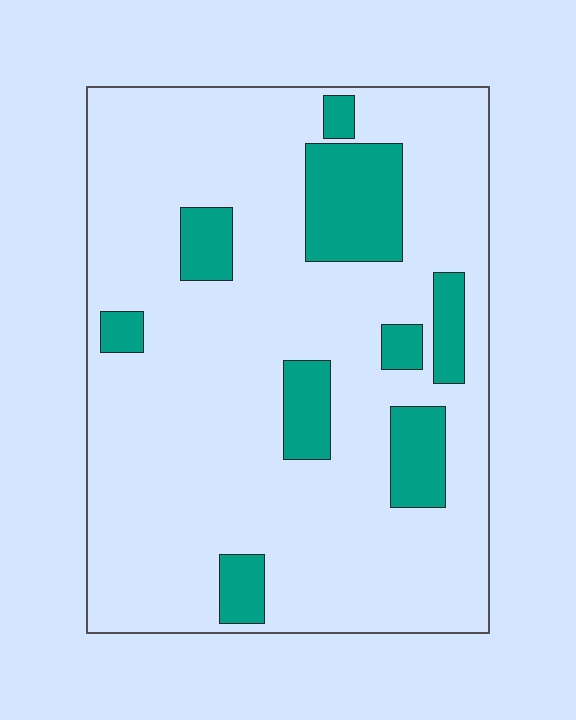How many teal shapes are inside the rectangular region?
9.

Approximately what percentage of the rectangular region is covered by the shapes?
Approximately 15%.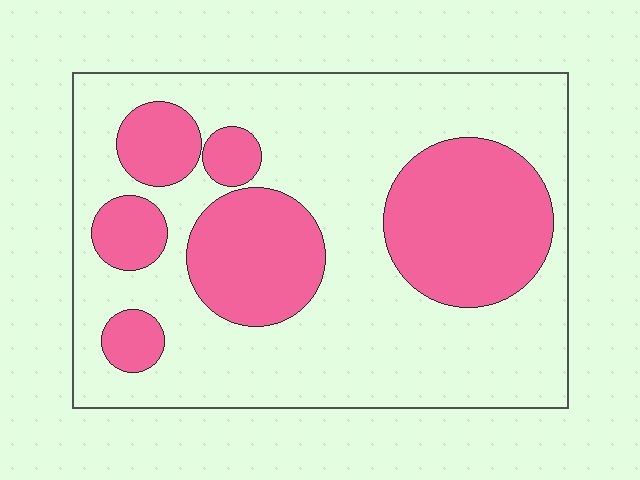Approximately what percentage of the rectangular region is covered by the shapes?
Approximately 35%.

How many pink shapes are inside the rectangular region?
6.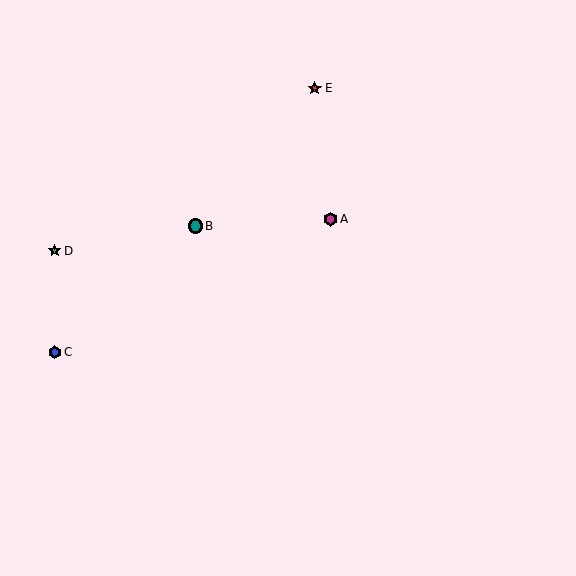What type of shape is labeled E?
Shape E is a red star.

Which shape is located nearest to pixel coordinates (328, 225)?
The magenta hexagon (labeled A) at (330, 219) is nearest to that location.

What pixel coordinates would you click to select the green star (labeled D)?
Click at (55, 251) to select the green star D.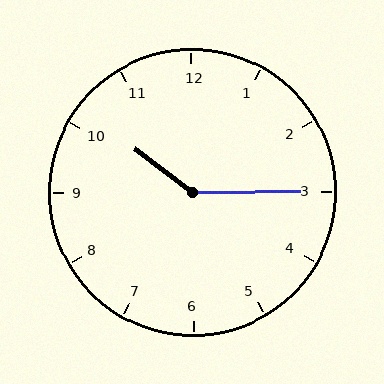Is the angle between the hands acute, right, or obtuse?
It is obtuse.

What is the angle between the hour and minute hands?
Approximately 142 degrees.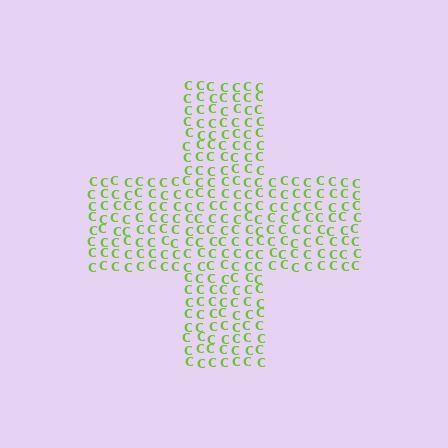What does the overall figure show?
The overall figure shows a cross.